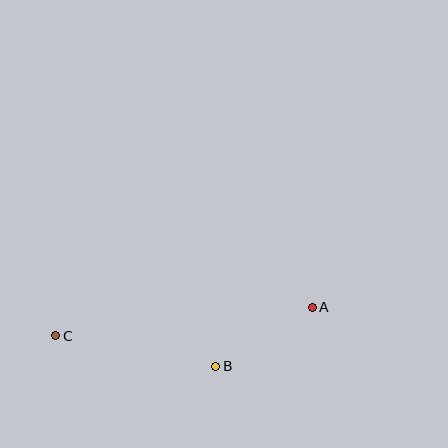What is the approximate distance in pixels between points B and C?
The distance between B and C is approximately 163 pixels.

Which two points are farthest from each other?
Points A and C are farthest from each other.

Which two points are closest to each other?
Points A and B are closest to each other.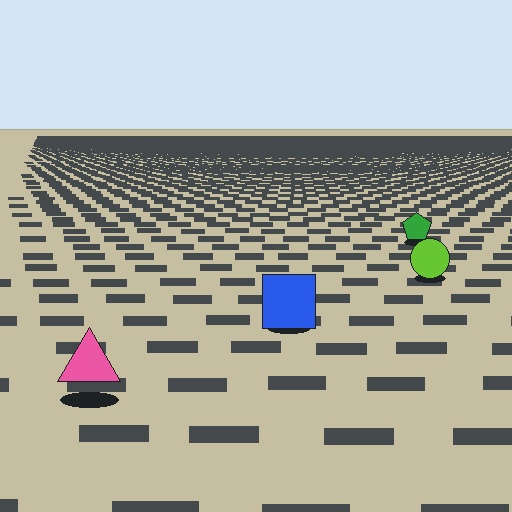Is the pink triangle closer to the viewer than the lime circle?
Yes. The pink triangle is closer — you can tell from the texture gradient: the ground texture is coarser near it.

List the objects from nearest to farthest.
From nearest to farthest: the pink triangle, the blue square, the lime circle, the green pentagon.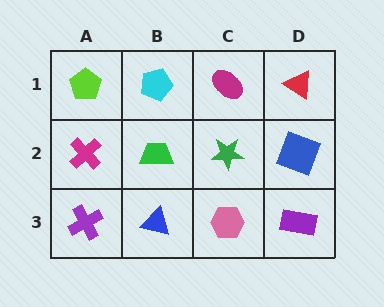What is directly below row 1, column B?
A green trapezoid.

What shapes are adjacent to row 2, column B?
A cyan pentagon (row 1, column B), a blue triangle (row 3, column B), a magenta cross (row 2, column A), a green star (row 2, column C).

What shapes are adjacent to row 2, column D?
A red triangle (row 1, column D), a purple rectangle (row 3, column D), a green star (row 2, column C).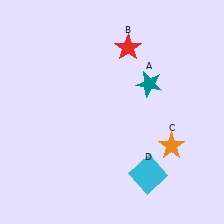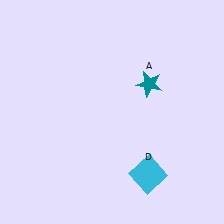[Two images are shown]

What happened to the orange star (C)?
The orange star (C) was removed in Image 2. It was in the bottom-right area of Image 1.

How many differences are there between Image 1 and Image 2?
There are 2 differences between the two images.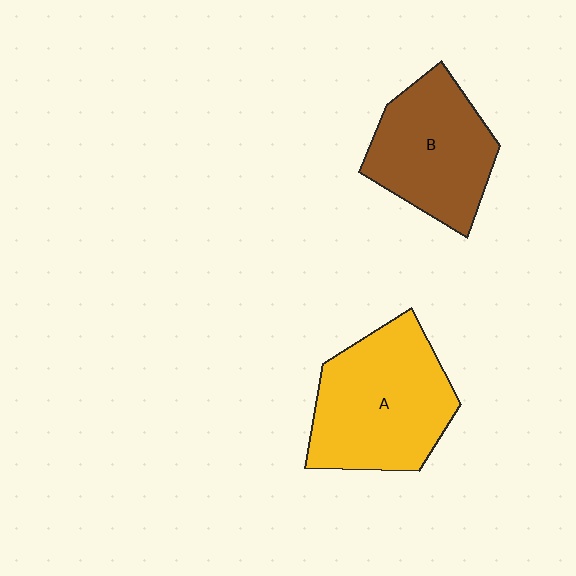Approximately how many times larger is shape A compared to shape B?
Approximately 1.2 times.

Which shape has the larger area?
Shape A (yellow).